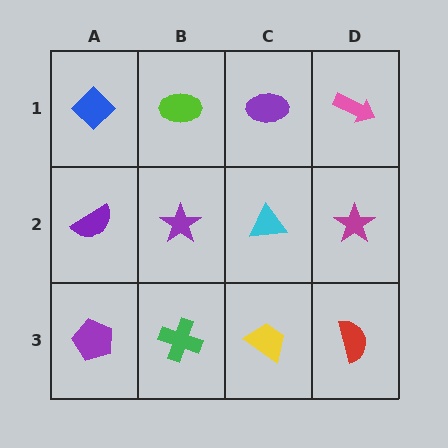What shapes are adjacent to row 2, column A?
A blue diamond (row 1, column A), a purple pentagon (row 3, column A), a purple star (row 2, column B).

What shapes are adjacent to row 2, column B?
A lime ellipse (row 1, column B), a green cross (row 3, column B), a purple semicircle (row 2, column A), a cyan triangle (row 2, column C).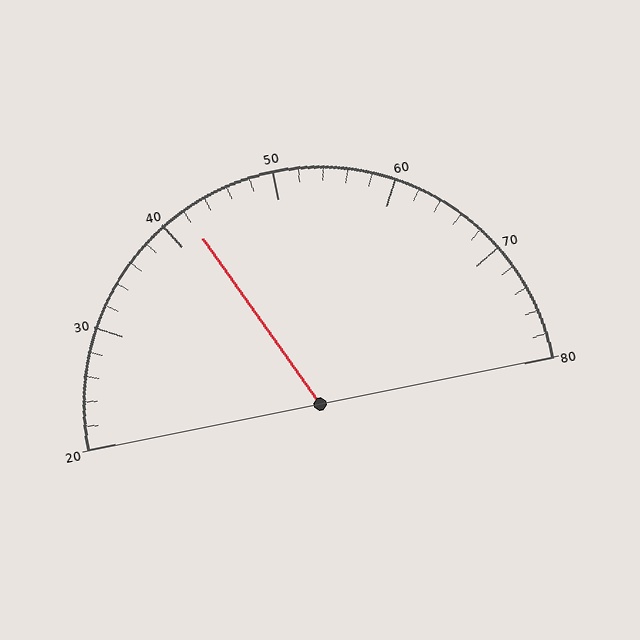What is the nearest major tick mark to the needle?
The nearest major tick mark is 40.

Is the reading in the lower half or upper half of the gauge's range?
The reading is in the lower half of the range (20 to 80).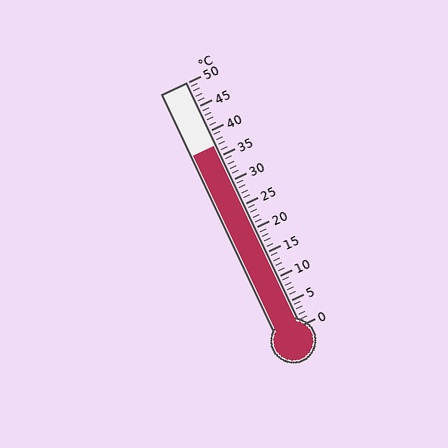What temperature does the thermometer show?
The thermometer shows approximately 37°C.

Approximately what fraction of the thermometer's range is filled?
The thermometer is filled to approximately 75% of its range.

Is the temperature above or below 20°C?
The temperature is above 20°C.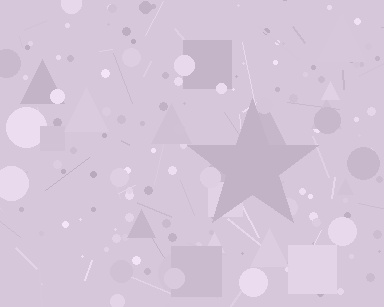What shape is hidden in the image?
A star is hidden in the image.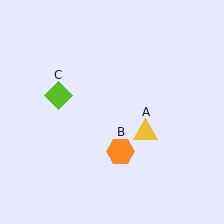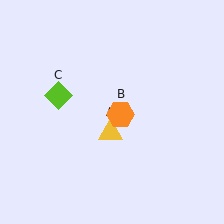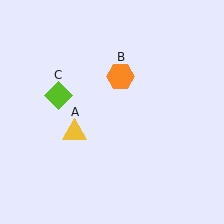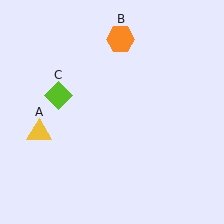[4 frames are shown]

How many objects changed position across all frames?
2 objects changed position: yellow triangle (object A), orange hexagon (object B).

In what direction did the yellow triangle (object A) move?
The yellow triangle (object A) moved left.